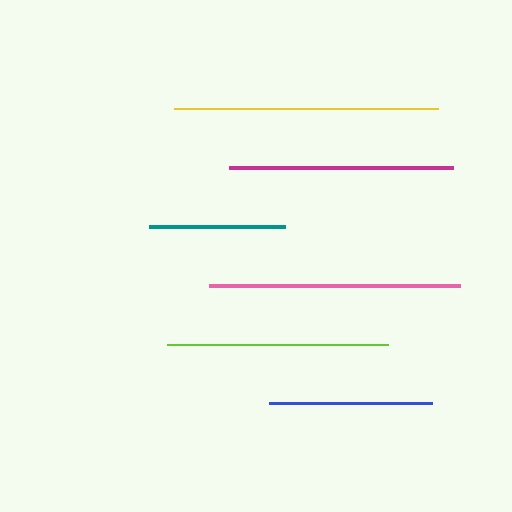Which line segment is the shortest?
The teal line is the shortest at approximately 136 pixels.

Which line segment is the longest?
The yellow line is the longest at approximately 265 pixels.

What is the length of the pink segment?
The pink segment is approximately 251 pixels long.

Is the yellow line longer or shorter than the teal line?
The yellow line is longer than the teal line.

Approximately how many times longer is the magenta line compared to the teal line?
The magenta line is approximately 1.7 times the length of the teal line.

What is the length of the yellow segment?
The yellow segment is approximately 265 pixels long.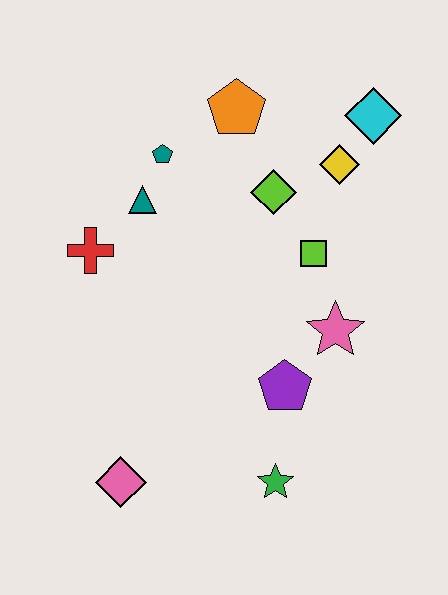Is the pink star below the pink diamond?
No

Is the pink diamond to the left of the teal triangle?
Yes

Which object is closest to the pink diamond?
The green star is closest to the pink diamond.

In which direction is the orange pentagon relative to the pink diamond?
The orange pentagon is above the pink diamond.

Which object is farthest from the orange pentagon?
The pink diamond is farthest from the orange pentagon.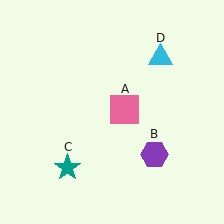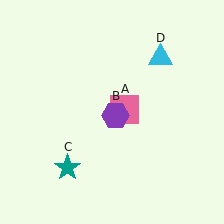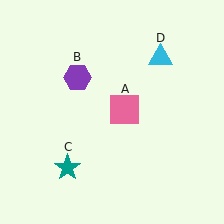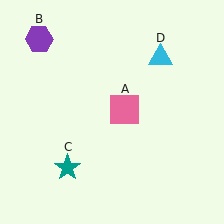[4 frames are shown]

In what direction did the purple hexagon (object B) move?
The purple hexagon (object B) moved up and to the left.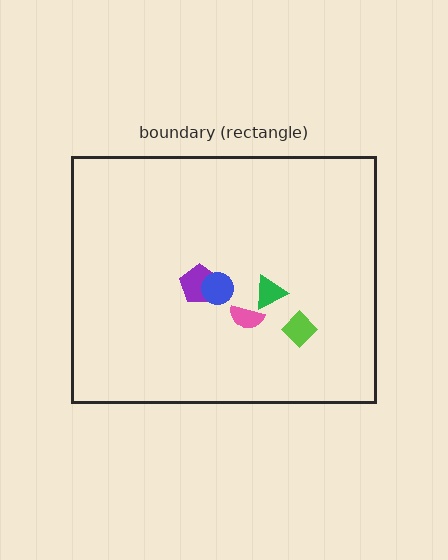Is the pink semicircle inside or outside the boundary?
Inside.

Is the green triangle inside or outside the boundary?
Inside.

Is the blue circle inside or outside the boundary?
Inside.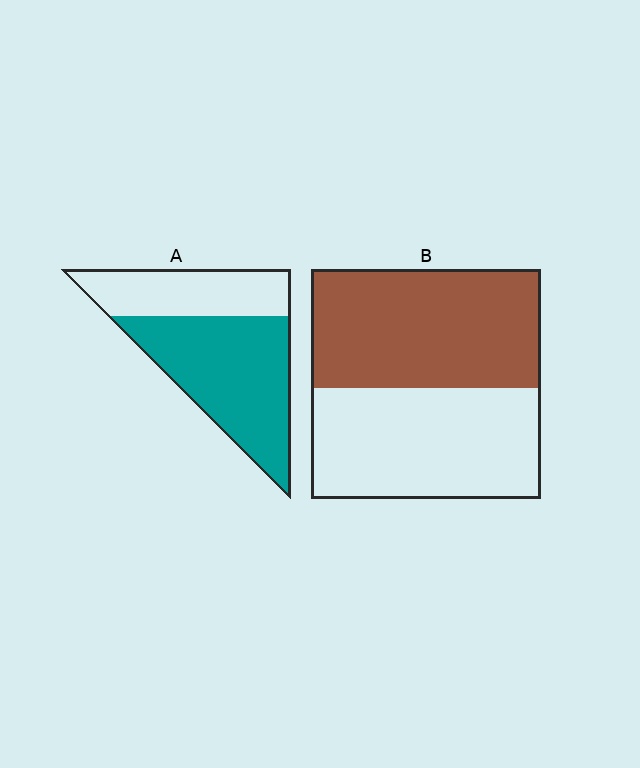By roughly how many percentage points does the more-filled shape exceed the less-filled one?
By roughly 10 percentage points (A over B).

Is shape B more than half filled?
Roughly half.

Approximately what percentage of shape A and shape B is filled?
A is approximately 65% and B is approximately 50%.